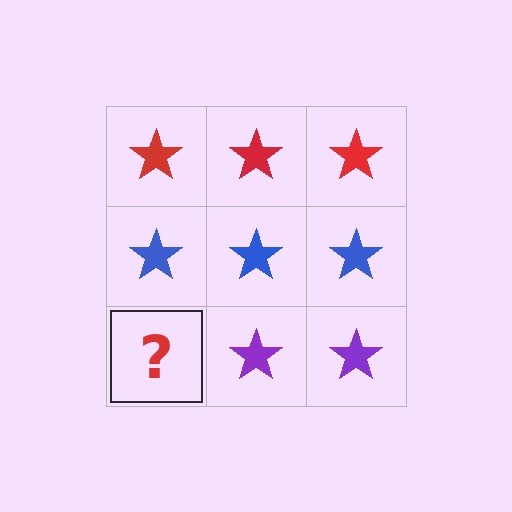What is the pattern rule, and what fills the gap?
The rule is that each row has a consistent color. The gap should be filled with a purple star.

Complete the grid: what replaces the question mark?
The question mark should be replaced with a purple star.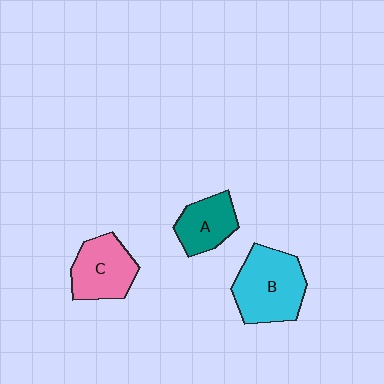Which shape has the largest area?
Shape B (cyan).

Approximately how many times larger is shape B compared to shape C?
Approximately 1.3 times.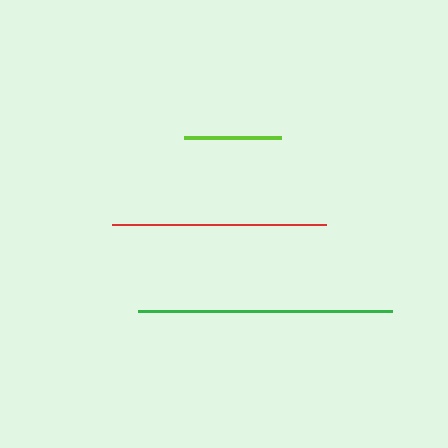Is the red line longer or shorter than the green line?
The green line is longer than the red line.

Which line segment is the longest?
The green line is the longest at approximately 254 pixels.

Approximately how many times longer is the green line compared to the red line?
The green line is approximately 1.2 times the length of the red line.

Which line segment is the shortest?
The lime line is the shortest at approximately 97 pixels.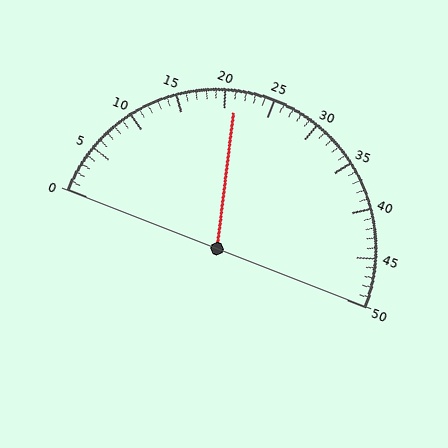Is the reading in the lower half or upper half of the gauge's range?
The reading is in the lower half of the range (0 to 50).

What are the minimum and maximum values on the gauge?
The gauge ranges from 0 to 50.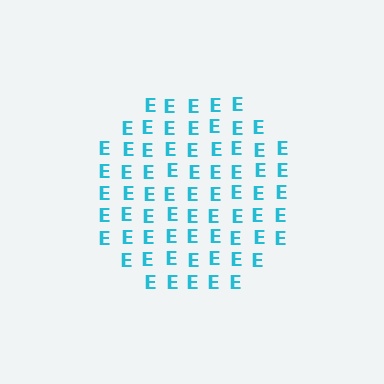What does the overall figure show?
The overall figure shows a circle.